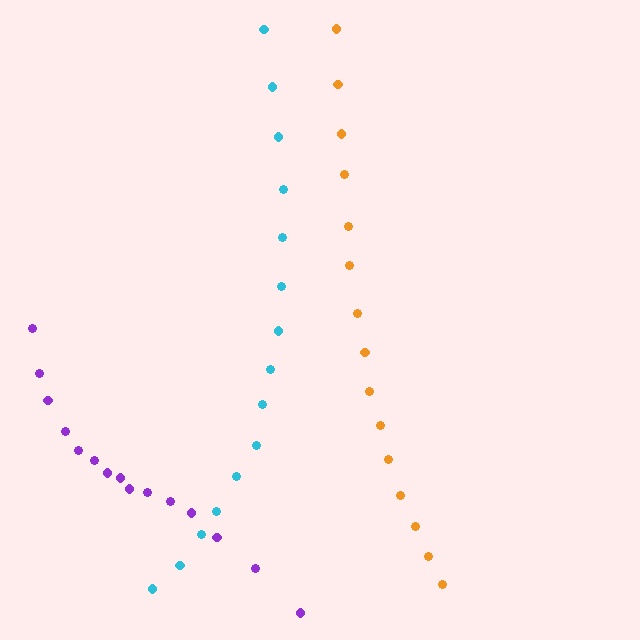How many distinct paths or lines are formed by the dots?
There are 3 distinct paths.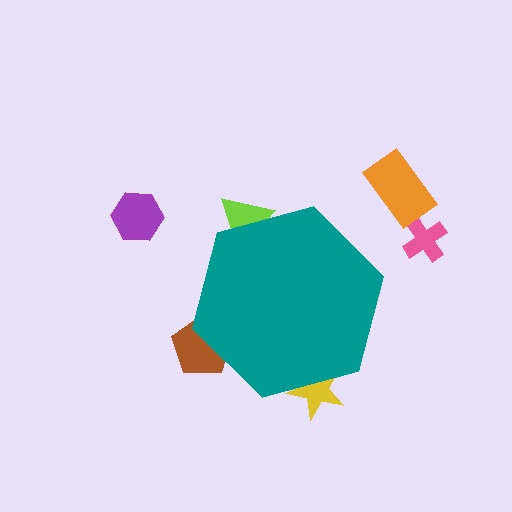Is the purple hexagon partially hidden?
No, the purple hexagon is fully visible.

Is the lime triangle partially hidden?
Yes, the lime triangle is partially hidden behind the teal hexagon.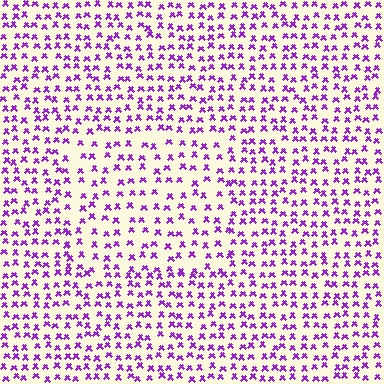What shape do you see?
I see a rectangle.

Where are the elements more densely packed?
The elements are more densely packed outside the rectangle boundary.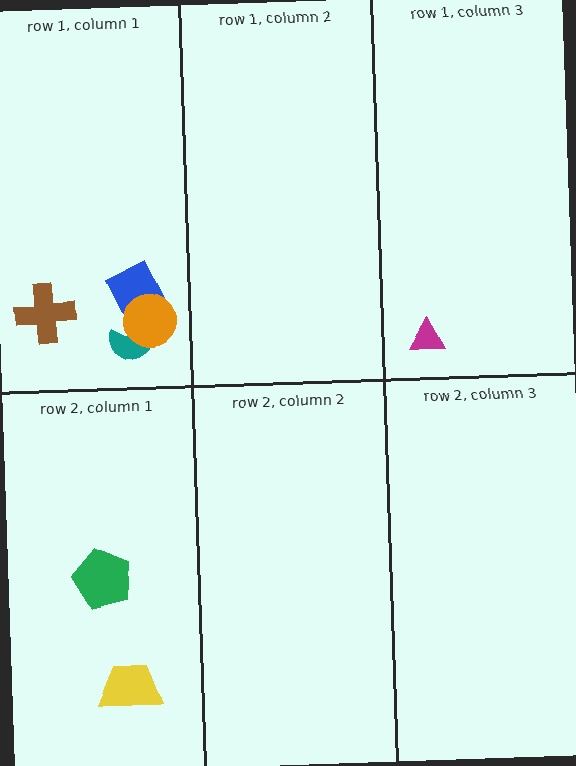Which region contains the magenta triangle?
The row 1, column 3 region.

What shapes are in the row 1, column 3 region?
The magenta triangle.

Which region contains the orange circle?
The row 1, column 1 region.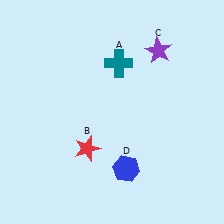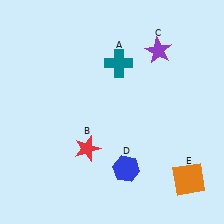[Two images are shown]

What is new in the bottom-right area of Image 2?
An orange square (E) was added in the bottom-right area of Image 2.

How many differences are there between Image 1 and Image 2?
There is 1 difference between the two images.